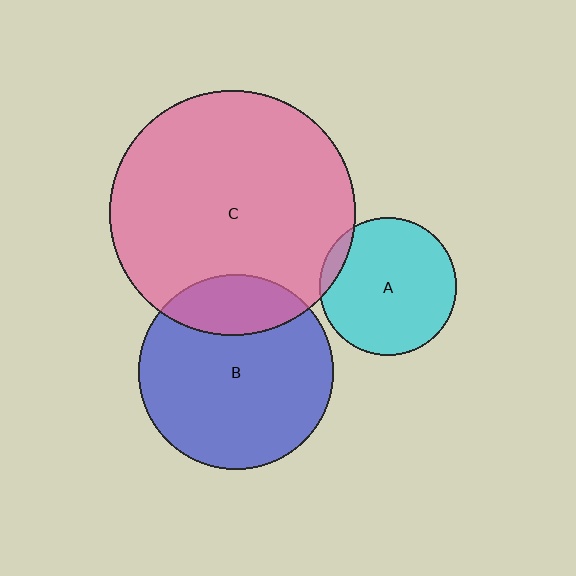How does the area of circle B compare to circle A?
Approximately 2.0 times.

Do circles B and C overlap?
Yes.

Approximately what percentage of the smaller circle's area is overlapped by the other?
Approximately 20%.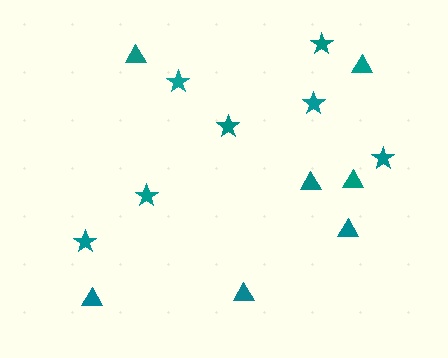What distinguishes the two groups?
There are 2 groups: one group of stars (7) and one group of triangles (7).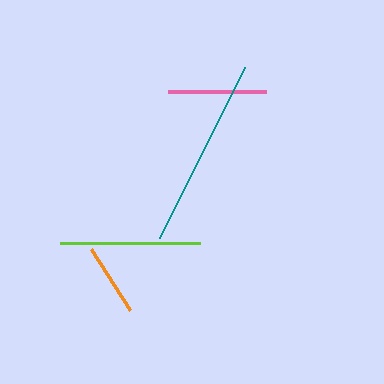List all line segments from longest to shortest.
From longest to shortest: teal, lime, pink, orange.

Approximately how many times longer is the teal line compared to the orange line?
The teal line is approximately 2.7 times the length of the orange line.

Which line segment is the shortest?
The orange line is the shortest at approximately 71 pixels.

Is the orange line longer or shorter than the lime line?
The lime line is longer than the orange line.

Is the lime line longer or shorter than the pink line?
The lime line is longer than the pink line.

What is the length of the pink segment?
The pink segment is approximately 98 pixels long.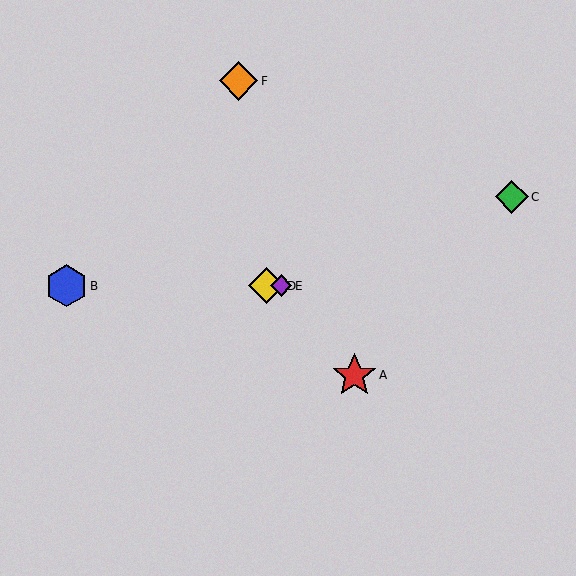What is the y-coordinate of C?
Object C is at y≈197.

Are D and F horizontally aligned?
No, D is at y≈286 and F is at y≈81.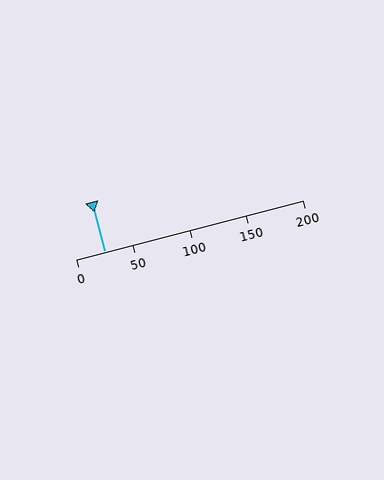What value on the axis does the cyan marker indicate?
The marker indicates approximately 25.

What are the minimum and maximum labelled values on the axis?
The axis runs from 0 to 200.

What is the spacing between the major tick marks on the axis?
The major ticks are spaced 50 apart.